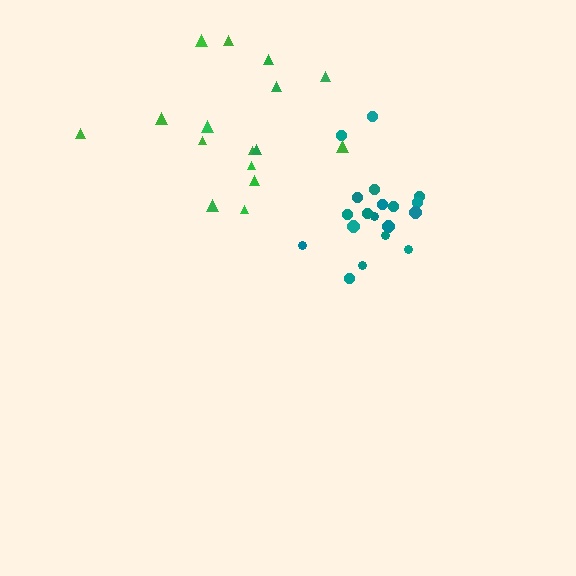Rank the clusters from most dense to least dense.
teal, green.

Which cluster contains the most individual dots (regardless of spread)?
Teal (19).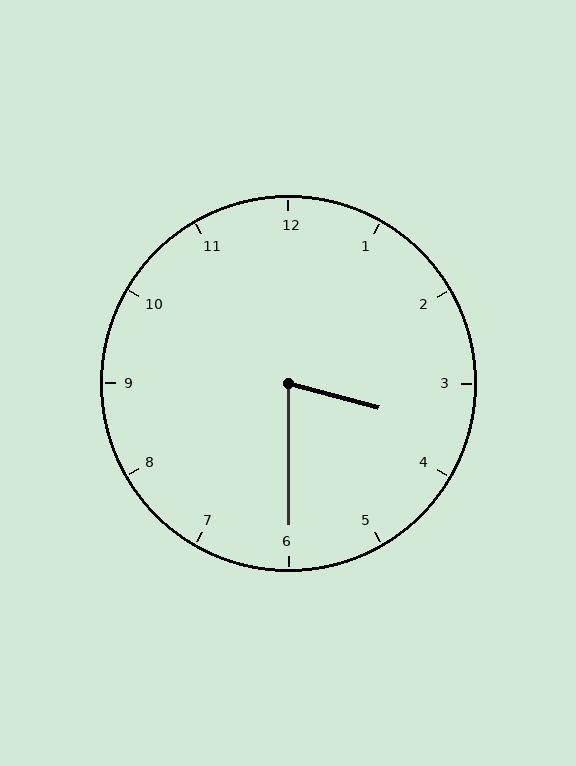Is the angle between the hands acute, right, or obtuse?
It is acute.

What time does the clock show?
3:30.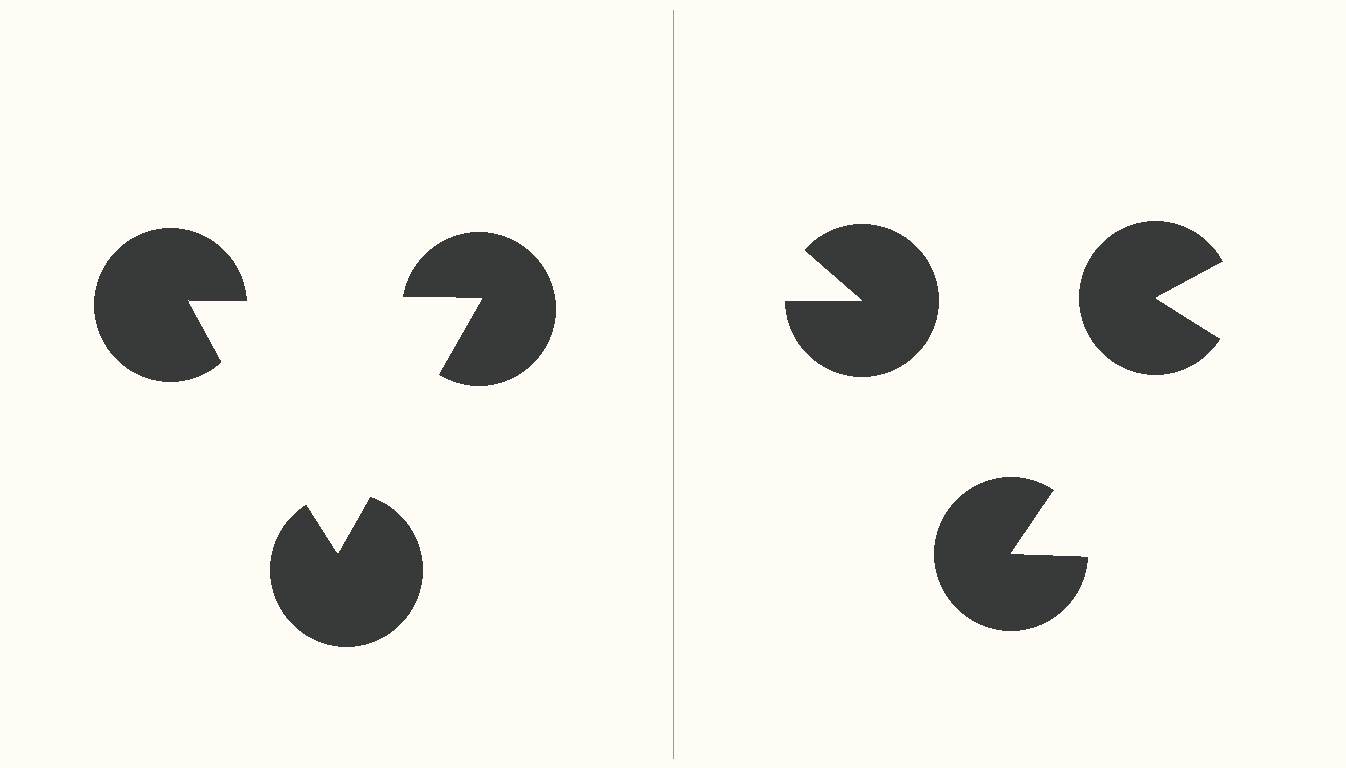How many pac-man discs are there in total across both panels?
6 — 3 on each side.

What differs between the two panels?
The pac-man discs are positioned identically on both sides; only the wedge orientations differ. On the left they align to a triangle; on the right they are misaligned.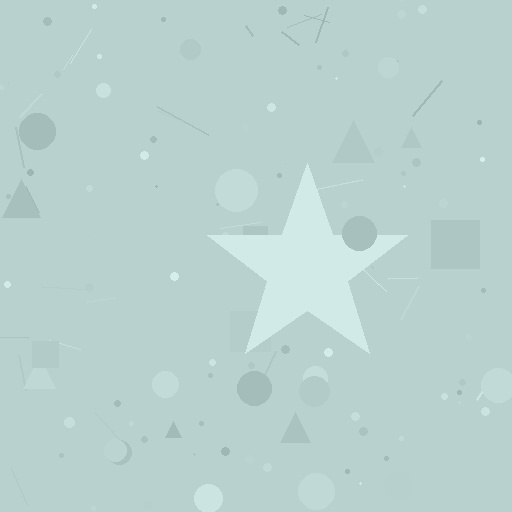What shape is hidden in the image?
A star is hidden in the image.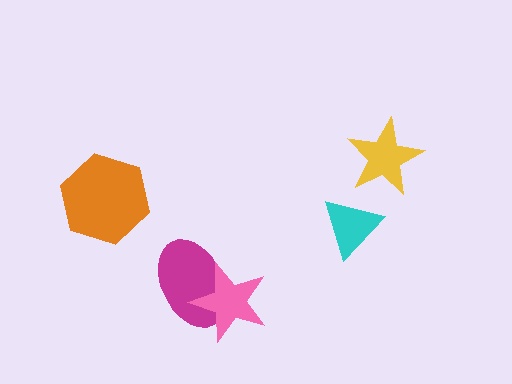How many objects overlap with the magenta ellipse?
1 object overlaps with the magenta ellipse.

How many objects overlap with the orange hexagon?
0 objects overlap with the orange hexagon.